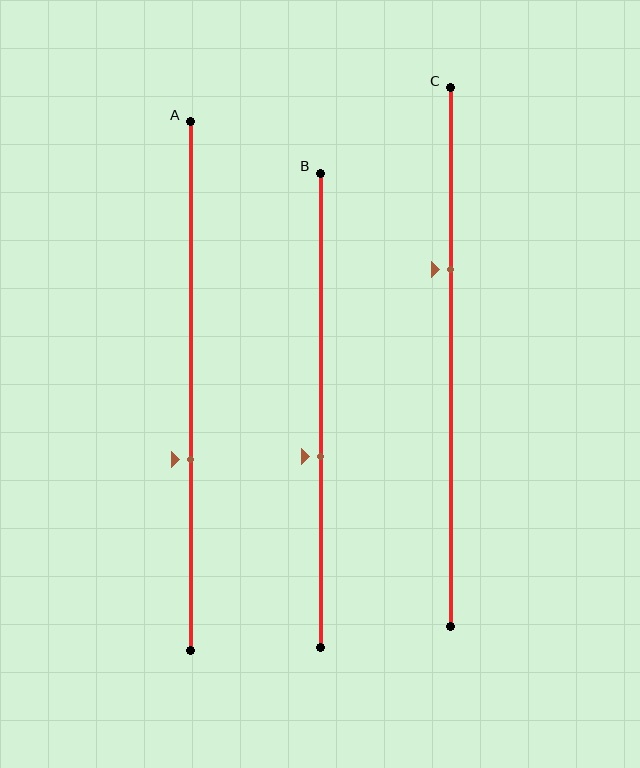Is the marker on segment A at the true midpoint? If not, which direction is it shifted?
No, the marker on segment A is shifted downward by about 14% of the segment length.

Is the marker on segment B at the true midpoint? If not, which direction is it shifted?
No, the marker on segment B is shifted downward by about 10% of the segment length.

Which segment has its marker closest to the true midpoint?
Segment B has its marker closest to the true midpoint.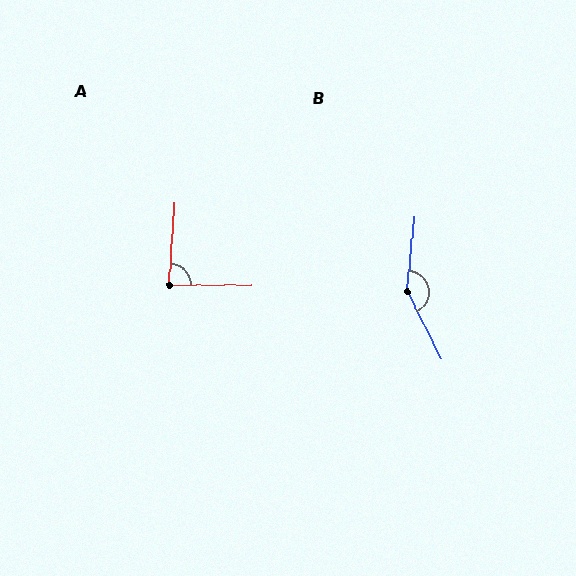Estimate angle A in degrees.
Approximately 86 degrees.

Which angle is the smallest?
A, at approximately 86 degrees.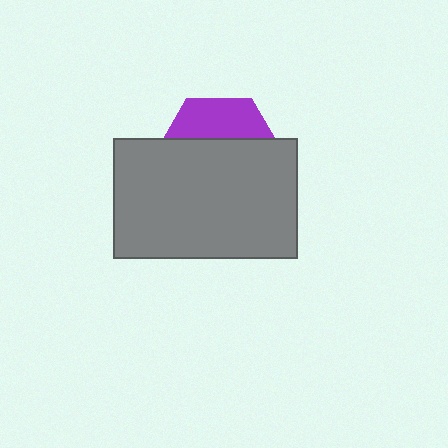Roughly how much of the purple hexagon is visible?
A small part of it is visible (roughly 31%).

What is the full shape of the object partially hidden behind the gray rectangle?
The partially hidden object is a purple hexagon.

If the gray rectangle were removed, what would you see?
You would see the complete purple hexagon.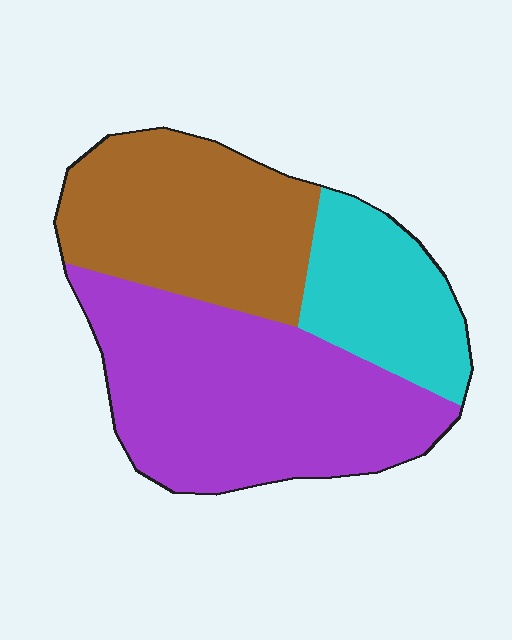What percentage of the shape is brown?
Brown covers about 35% of the shape.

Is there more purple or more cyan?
Purple.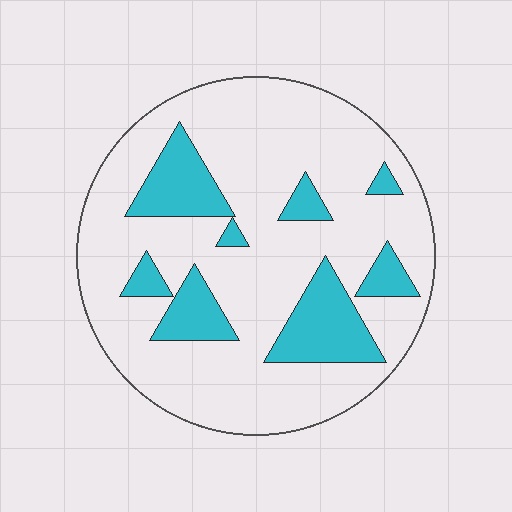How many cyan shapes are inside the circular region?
8.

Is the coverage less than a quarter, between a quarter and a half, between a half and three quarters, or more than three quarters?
Less than a quarter.